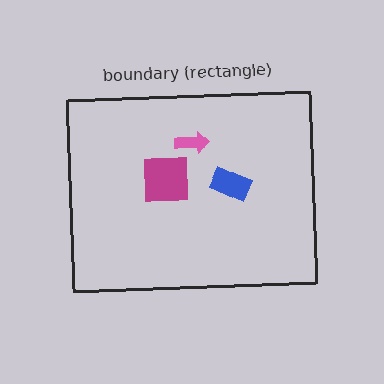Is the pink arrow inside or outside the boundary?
Inside.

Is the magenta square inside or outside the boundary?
Inside.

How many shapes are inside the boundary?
3 inside, 0 outside.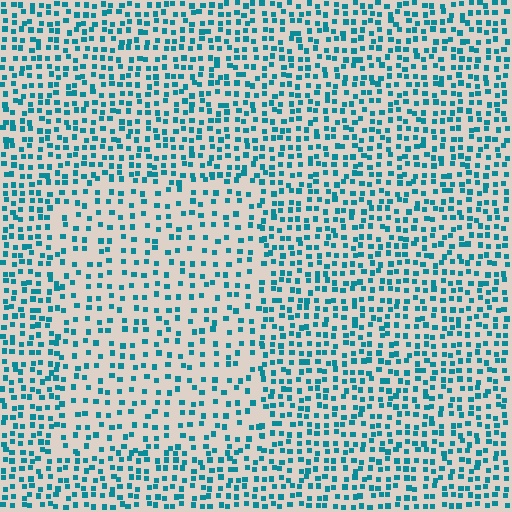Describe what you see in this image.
The image contains small teal elements arranged at two different densities. A rectangle-shaped region is visible where the elements are less densely packed than the surrounding area.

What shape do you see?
I see a rectangle.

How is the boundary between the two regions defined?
The boundary is defined by a change in element density (approximately 1.7x ratio). All elements are the same color, size, and shape.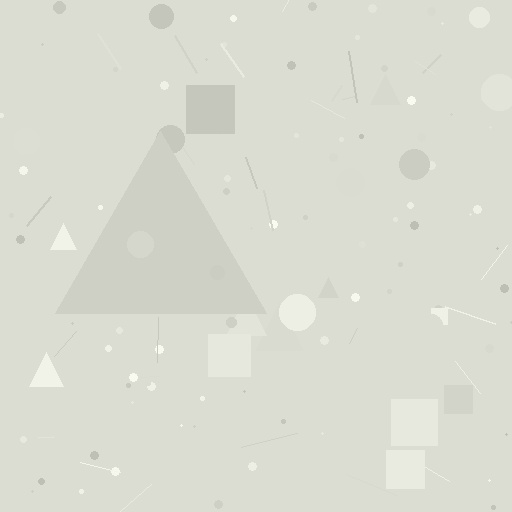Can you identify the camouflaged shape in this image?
The camouflaged shape is a triangle.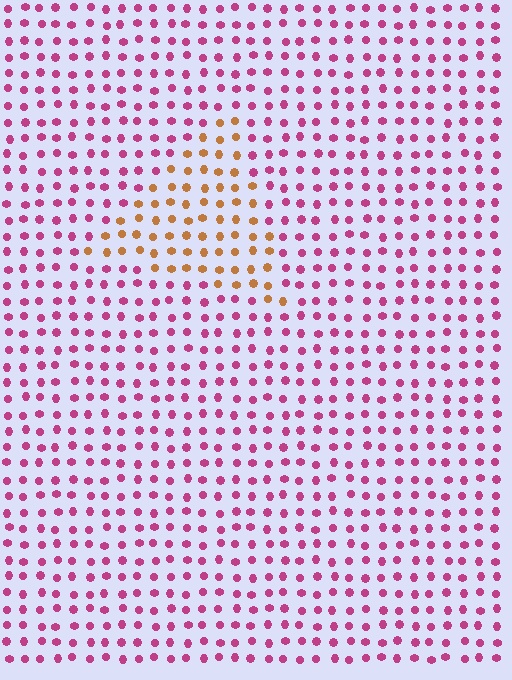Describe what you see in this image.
The image is filled with small magenta elements in a uniform arrangement. A triangle-shaped region is visible where the elements are tinted to a slightly different hue, forming a subtle color boundary.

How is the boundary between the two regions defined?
The boundary is defined purely by a slight shift in hue (about 62 degrees). Spacing, size, and orientation are identical on both sides.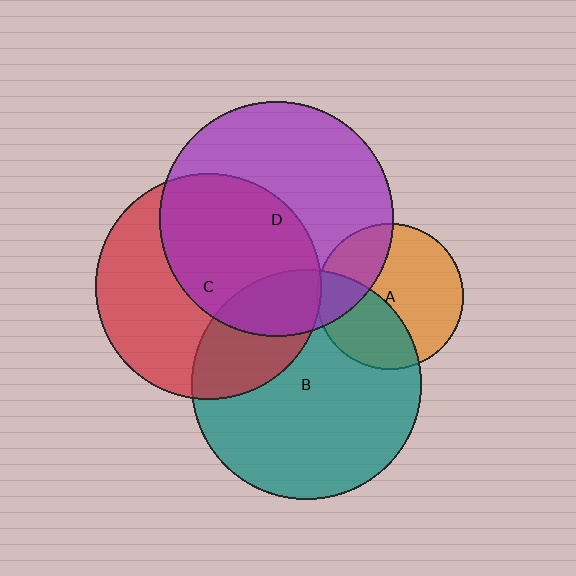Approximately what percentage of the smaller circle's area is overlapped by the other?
Approximately 50%.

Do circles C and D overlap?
Yes.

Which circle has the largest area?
Circle D (purple).